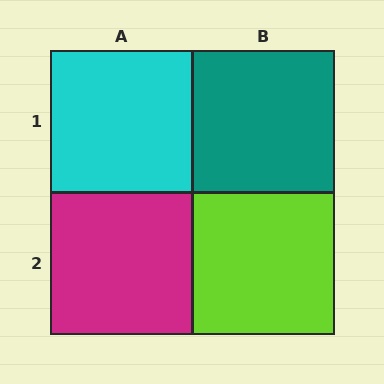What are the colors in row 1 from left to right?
Cyan, teal.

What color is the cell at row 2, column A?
Magenta.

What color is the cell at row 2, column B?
Lime.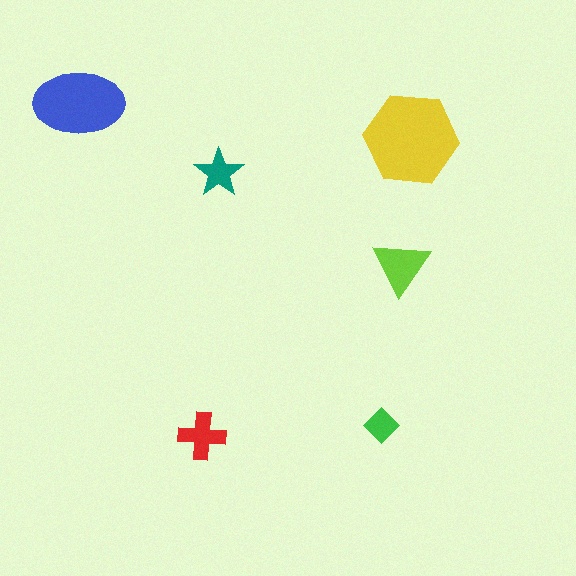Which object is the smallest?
The green diamond.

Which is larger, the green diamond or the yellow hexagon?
The yellow hexagon.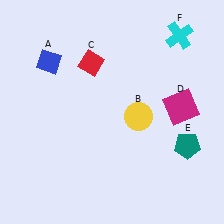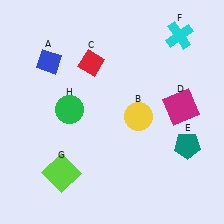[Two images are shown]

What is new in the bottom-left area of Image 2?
A lime square (G) was added in the bottom-left area of Image 2.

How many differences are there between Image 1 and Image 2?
There are 2 differences between the two images.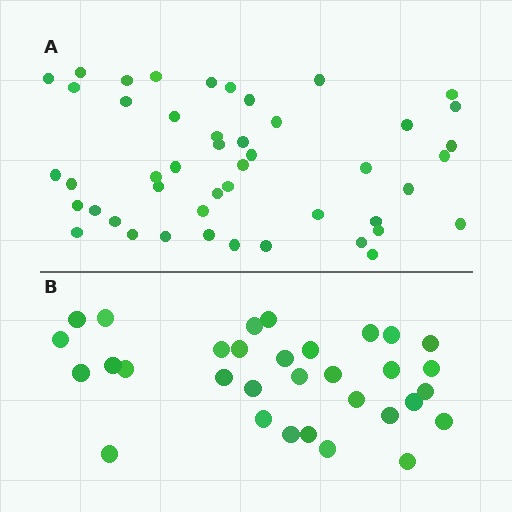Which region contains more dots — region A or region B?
Region A (the top region) has more dots.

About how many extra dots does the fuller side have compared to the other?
Region A has approximately 15 more dots than region B.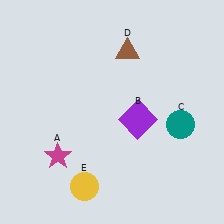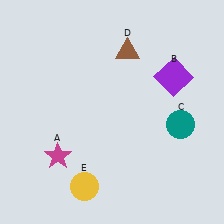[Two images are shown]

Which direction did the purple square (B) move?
The purple square (B) moved up.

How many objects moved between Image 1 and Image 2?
1 object moved between the two images.